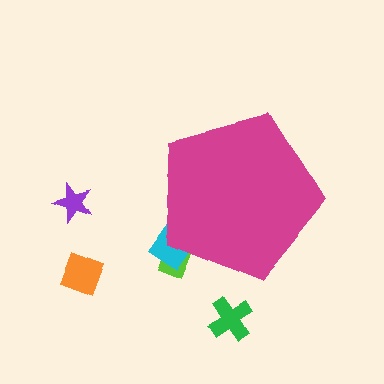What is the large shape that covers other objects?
A magenta pentagon.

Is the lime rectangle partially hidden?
Yes, the lime rectangle is partially hidden behind the magenta pentagon.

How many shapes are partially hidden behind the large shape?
2 shapes are partially hidden.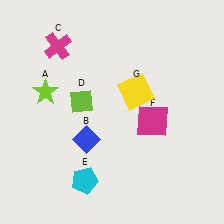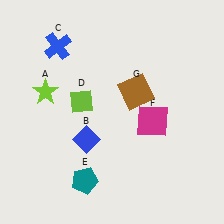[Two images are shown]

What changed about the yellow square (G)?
In Image 1, G is yellow. In Image 2, it changed to brown.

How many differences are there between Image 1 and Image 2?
There are 3 differences between the two images.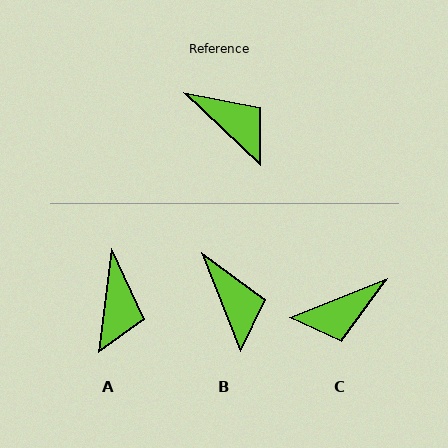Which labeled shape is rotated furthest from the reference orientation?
C, about 115 degrees away.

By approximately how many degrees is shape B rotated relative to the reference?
Approximately 25 degrees clockwise.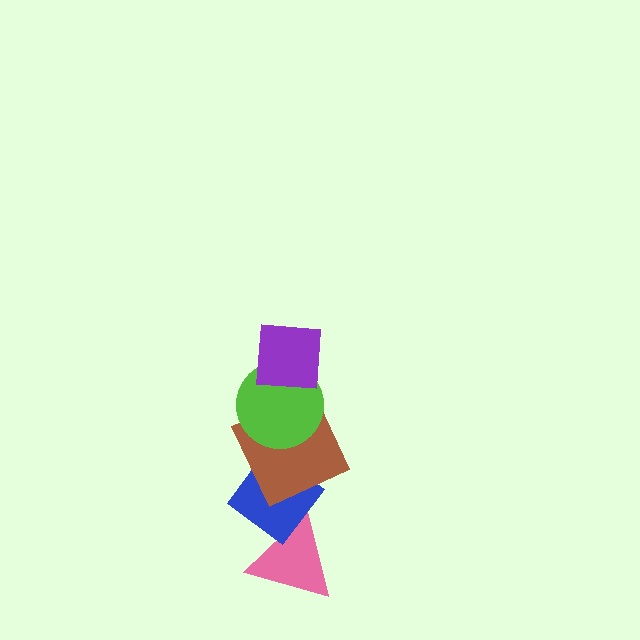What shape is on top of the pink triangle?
The blue diamond is on top of the pink triangle.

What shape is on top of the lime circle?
The purple square is on top of the lime circle.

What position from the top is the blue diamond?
The blue diamond is 4th from the top.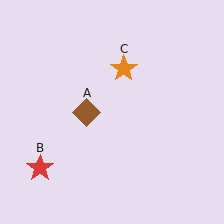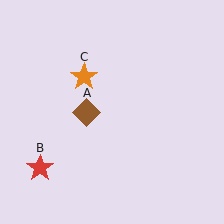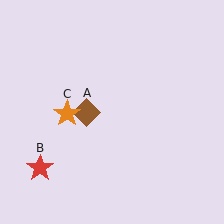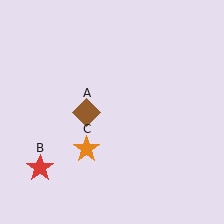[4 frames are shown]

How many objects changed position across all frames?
1 object changed position: orange star (object C).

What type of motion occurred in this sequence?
The orange star (object C) rotated counterclockwise around the center of the scene.